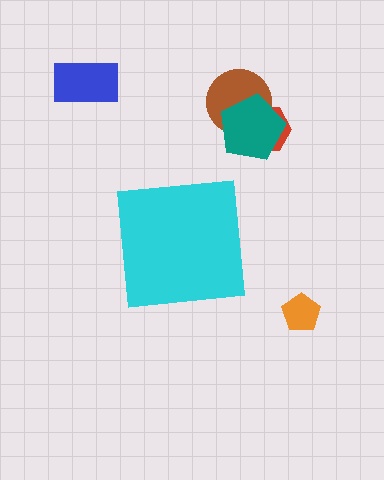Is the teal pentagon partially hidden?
No, the teal pentagon is fully visible.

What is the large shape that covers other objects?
A cyan square.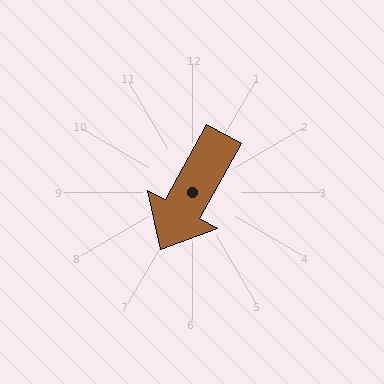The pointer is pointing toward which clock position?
Roughly 7 o'clock.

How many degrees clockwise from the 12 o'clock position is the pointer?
Approximately 209 degrees.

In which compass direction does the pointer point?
Southwest.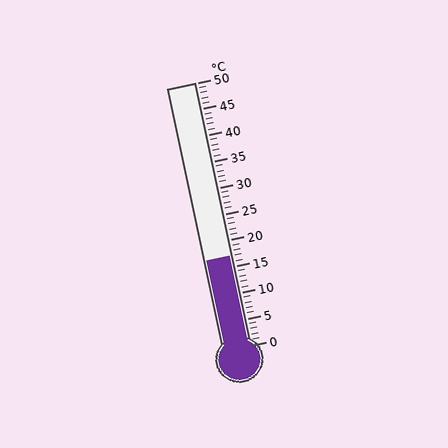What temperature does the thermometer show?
The thermometer shows approximately 17°C.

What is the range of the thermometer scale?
The thermometer scale ranges from 0°C to 50°C.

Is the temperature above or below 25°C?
The temperature is below 25°C.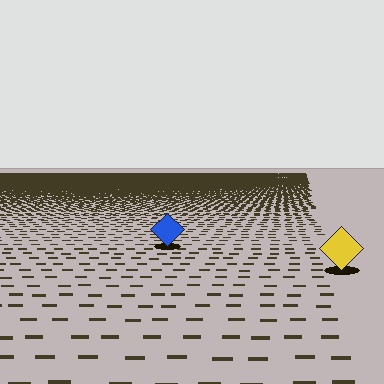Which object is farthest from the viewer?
The blue diamond is farthest from the viewer. It appears smaller and the ground texture around it is denser.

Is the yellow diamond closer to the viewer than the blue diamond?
Yes. The yellow diamond is closer — you can tell from the texture gradient: the ground texture is coarser near it.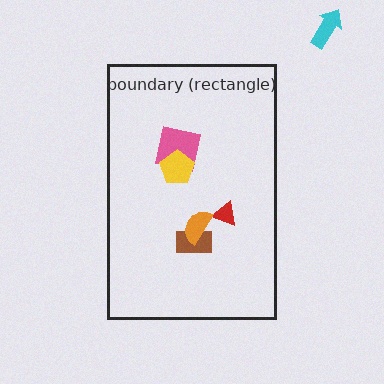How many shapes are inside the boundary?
5 inside, 1 outside.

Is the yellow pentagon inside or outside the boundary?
Inside.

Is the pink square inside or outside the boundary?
Inside.